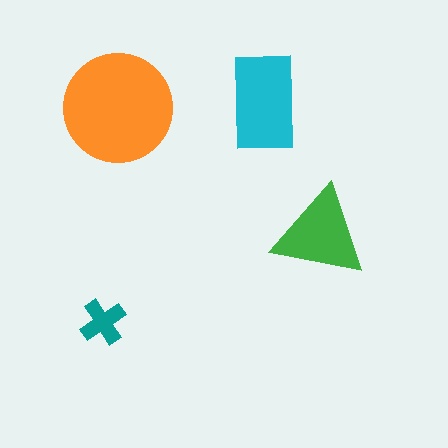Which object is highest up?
The cyan rectangle is topmost.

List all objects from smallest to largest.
The teal cross, the green triangle, the cyan rectangle, the orange circle.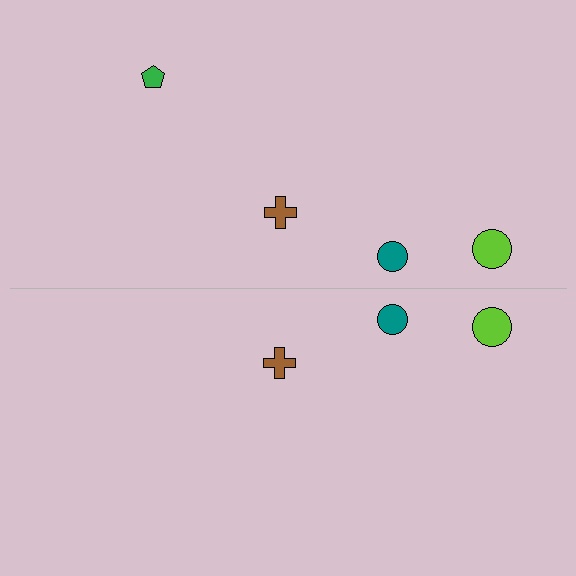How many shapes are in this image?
There are 7 shapes in this image.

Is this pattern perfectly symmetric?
No, the pattern is not perfectly symmetric. A green pentagon is missing from the bottom side.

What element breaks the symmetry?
A green pentagon is missing from the bottom side.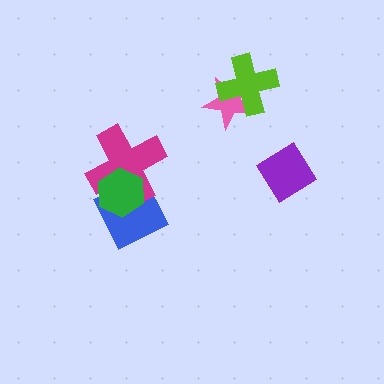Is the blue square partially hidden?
Yes, it is partially covered by another shape.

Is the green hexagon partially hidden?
No, no other shape covers it.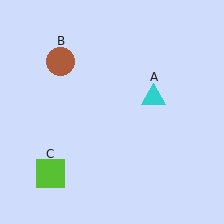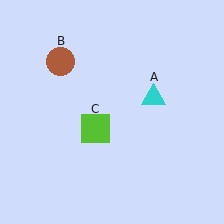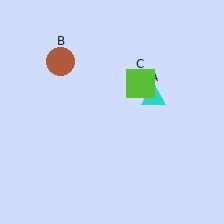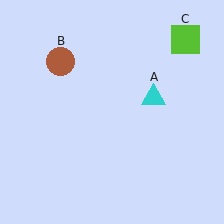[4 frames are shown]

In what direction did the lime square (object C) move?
The lime square (object C) moved up and to the right.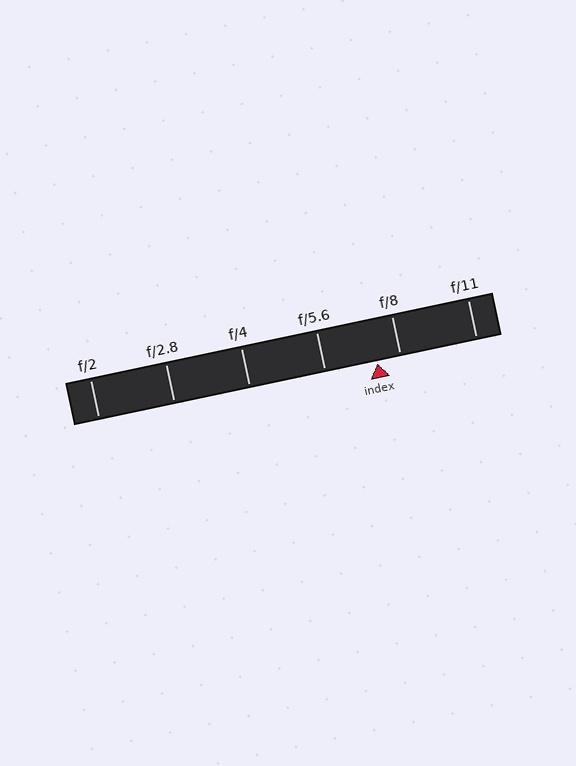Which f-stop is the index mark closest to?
The index mark is closest to f/8.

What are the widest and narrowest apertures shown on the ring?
The widest aperture shown is f/2 and the narrowest is f/11.